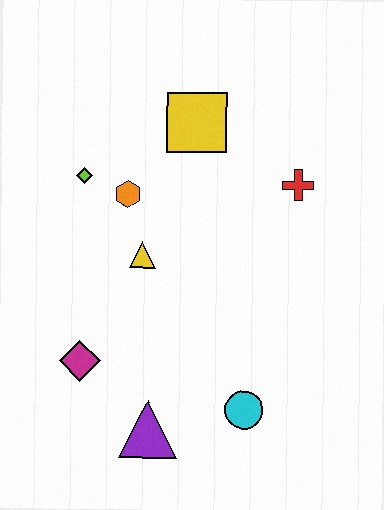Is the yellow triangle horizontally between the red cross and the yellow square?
No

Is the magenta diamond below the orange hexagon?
Yes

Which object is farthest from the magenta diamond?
The red cross is farthest from the magenta diamond.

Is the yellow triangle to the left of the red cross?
Yes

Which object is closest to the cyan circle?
The purple triangle is closest to the cyan circle.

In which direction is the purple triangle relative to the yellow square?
The purple triangle is below the yellow square.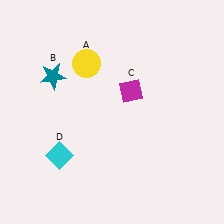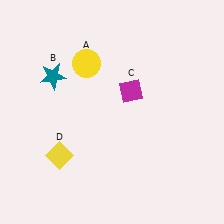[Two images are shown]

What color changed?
The diamond (D) changed from cyan in Image 1 to yellow in Image 2.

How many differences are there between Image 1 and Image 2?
There is 1 difference between the two images.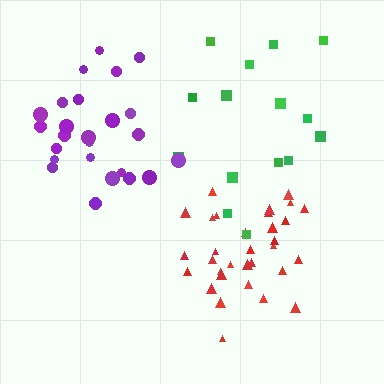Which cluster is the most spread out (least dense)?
Green.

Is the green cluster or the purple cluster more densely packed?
Purple.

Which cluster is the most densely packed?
Red.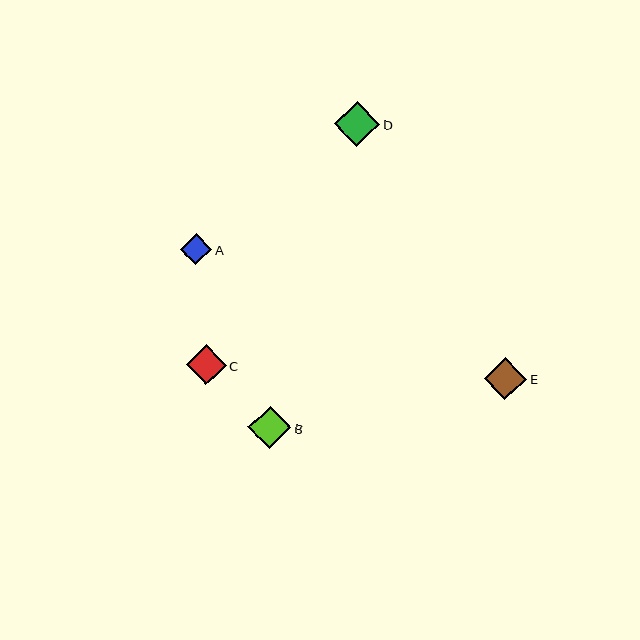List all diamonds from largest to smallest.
From largest to smallest: D, B, E, C, A.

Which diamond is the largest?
Diamond D is the largest with a size of approximately 45 pixels.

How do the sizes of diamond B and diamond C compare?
Diamond B and diamond C are approximately the same size.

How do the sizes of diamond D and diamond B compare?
Diamond D and diamond B are approximately the same size.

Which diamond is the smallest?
Diamond A is the smallest with a size of approximately 31 pixels.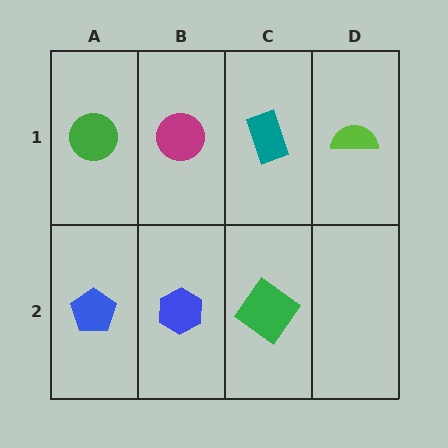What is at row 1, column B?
A magenta circle.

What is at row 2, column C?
A green diamond.